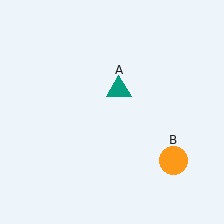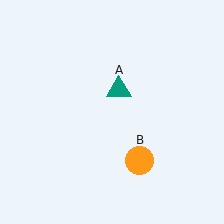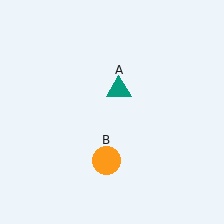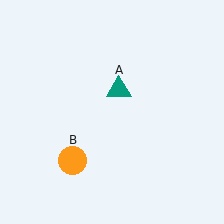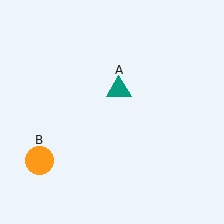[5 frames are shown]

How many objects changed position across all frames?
1 object changed position: orange circle (object B).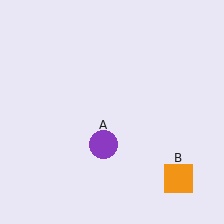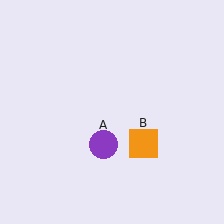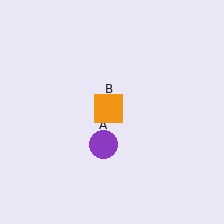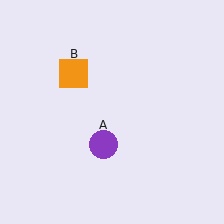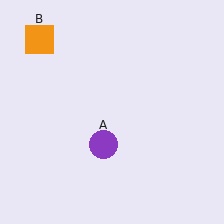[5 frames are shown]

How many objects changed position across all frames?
1 object changed position: orange square (object B).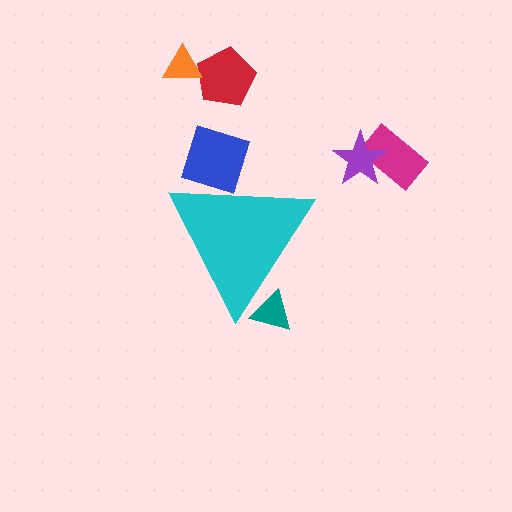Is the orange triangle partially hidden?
No, the orange triangle is fully visible.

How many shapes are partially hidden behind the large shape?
2 shapes are partially hidden.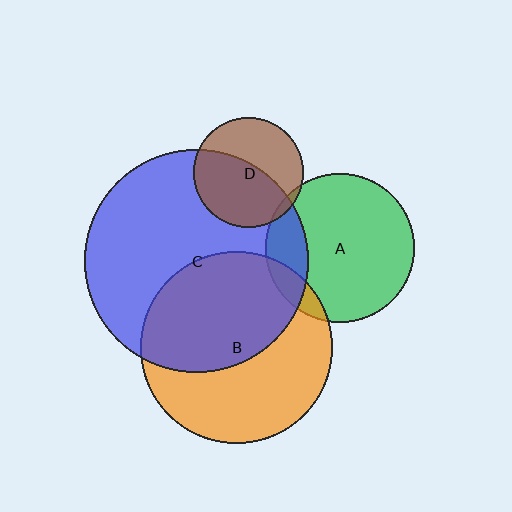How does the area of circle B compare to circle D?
Approximately 3.0 times.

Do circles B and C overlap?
Yes.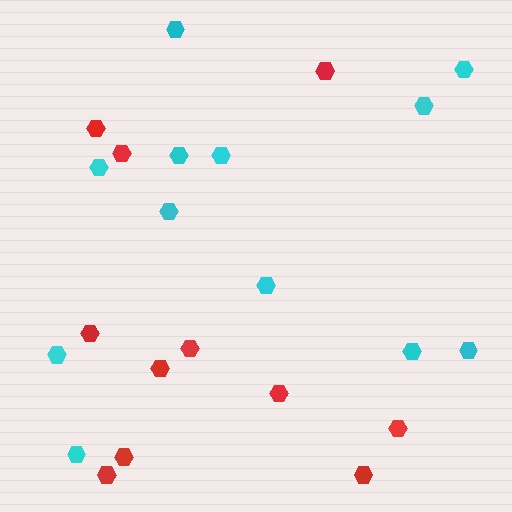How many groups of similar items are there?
There are 2 groups: one group of red hexagons (11) and one group of cyan hexagons (12).